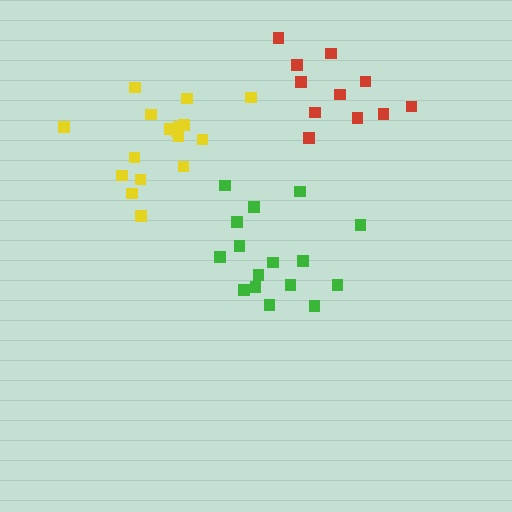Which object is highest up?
The red cluster is topmost.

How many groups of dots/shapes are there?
There are 3 groups.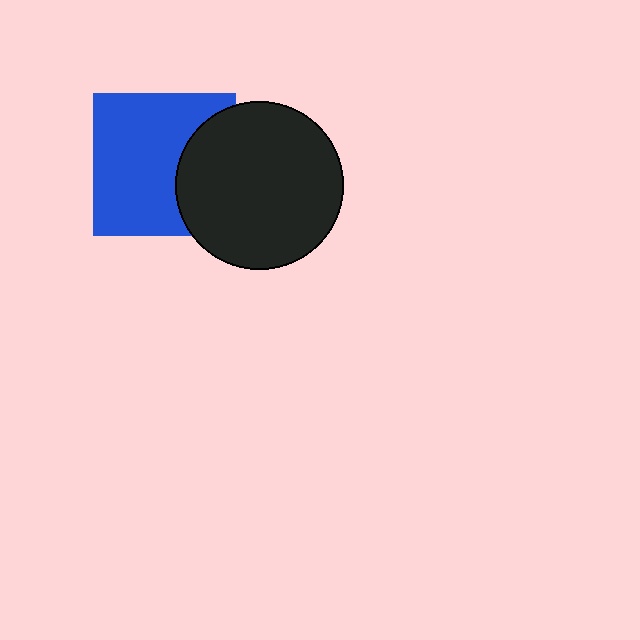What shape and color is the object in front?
The object in front is a black circle.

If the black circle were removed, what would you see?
You would see the complete blue square.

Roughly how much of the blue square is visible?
Most of it is visible (roughly 69%).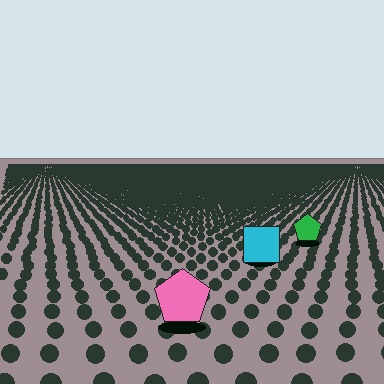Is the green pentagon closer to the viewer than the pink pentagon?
No. The pink pentagon is closer — you can tell from the texture gradient: the ground texture is coarser near it.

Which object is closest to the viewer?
The pink pentagon is closest. The texture marks near it are larger and more spread out.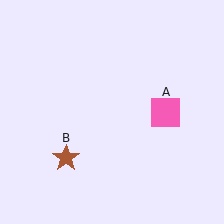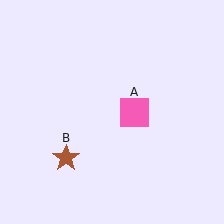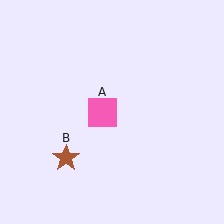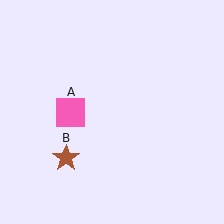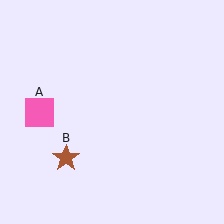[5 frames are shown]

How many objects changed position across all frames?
1 object changed position: pink square (object A).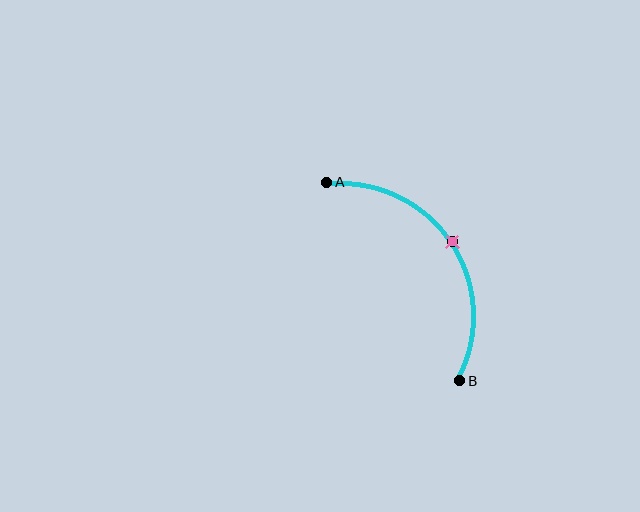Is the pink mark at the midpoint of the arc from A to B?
Yes. The pink mark lies on the arc at equal arc-length from both A and B — it is the arc midpoint.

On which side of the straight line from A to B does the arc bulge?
The arc bulges above and to the right of the straight line connecting A and B.